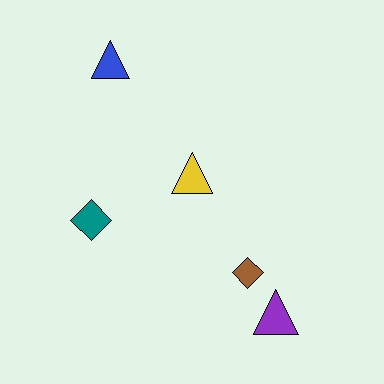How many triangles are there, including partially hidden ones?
There are 3 triangles.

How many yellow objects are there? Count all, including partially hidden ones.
There is 1 yellow object.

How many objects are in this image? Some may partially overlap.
There are 5 objects.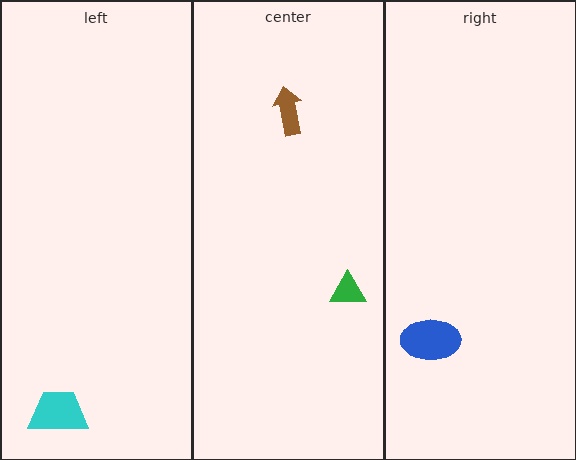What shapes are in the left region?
The cyan trapezoid.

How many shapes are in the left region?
1.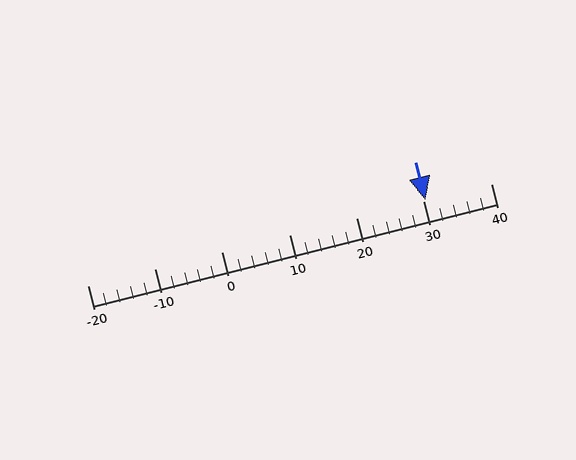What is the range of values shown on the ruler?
The ruler shows values from -20 to 40.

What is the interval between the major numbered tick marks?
The major tick marks are spaced 10 units apart.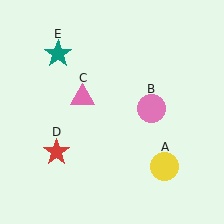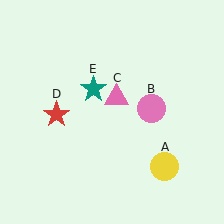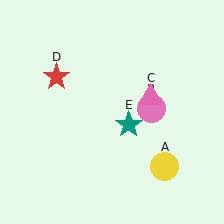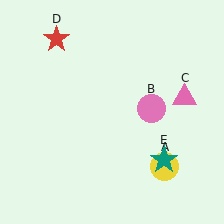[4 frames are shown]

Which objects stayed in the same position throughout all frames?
Yellow circle (object A) and pink circle (object B) remained stationary.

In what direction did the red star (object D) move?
The red star (object D) moved up.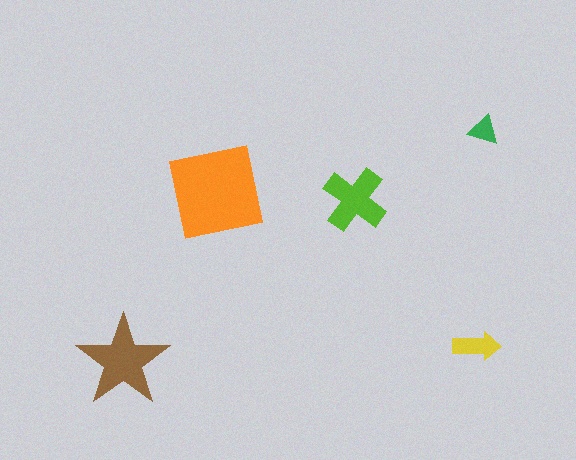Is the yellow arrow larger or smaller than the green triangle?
Larger.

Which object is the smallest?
The green triangle.